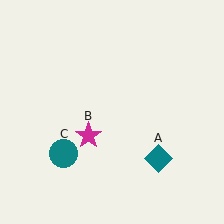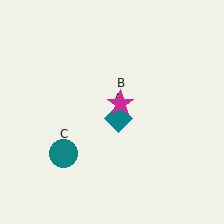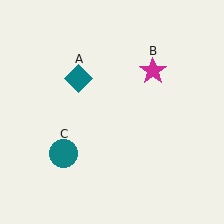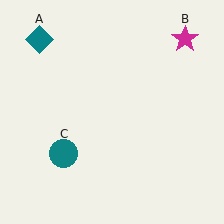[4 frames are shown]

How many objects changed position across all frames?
2 objects changed position: teal diamond (object A), magenta star (object B).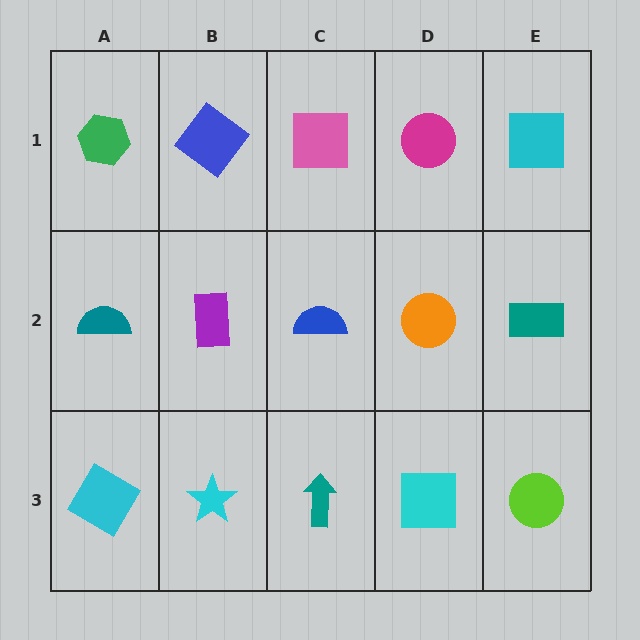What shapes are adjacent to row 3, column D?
An orange circle (row 2, column D), a teal arrow (row 3, column C), a lime circle (row 3, column E).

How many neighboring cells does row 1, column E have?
2.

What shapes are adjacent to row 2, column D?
A magenta circle (row 1, column D), a cyan square (row 3, column D), a blue semicircle (row 2, column C), a teal rectangle (row 2, column E).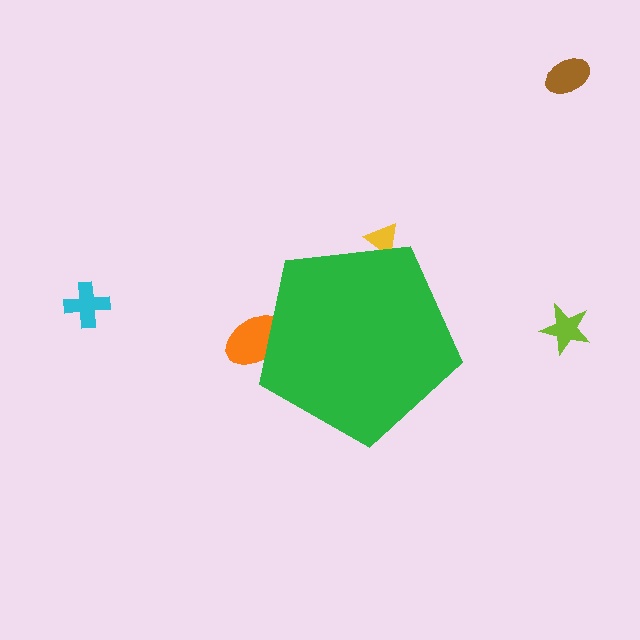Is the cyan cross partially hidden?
No, the cyan cross is fully visible.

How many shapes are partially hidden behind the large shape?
2 shapes are partially hidden.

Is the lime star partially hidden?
No, the lime star is fully visible.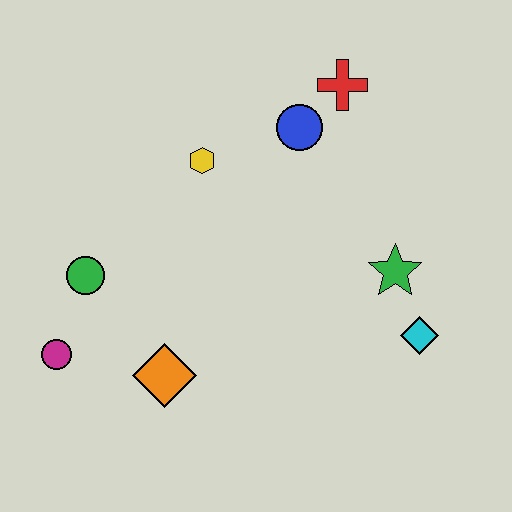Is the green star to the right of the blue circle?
Yes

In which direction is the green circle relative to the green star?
The green circle is to the left of the green star.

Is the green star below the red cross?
Yes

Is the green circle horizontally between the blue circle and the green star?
No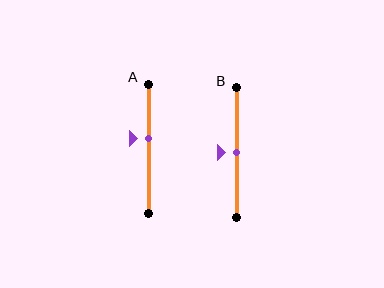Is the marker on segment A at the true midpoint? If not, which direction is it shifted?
No, the marker on segment A is shifted upward by about 8% of the segment length.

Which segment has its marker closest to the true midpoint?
Segment B has its marker closest to the true midpoint.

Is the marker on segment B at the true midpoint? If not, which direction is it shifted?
Yes, the marker on segment B is at the true midpoint.